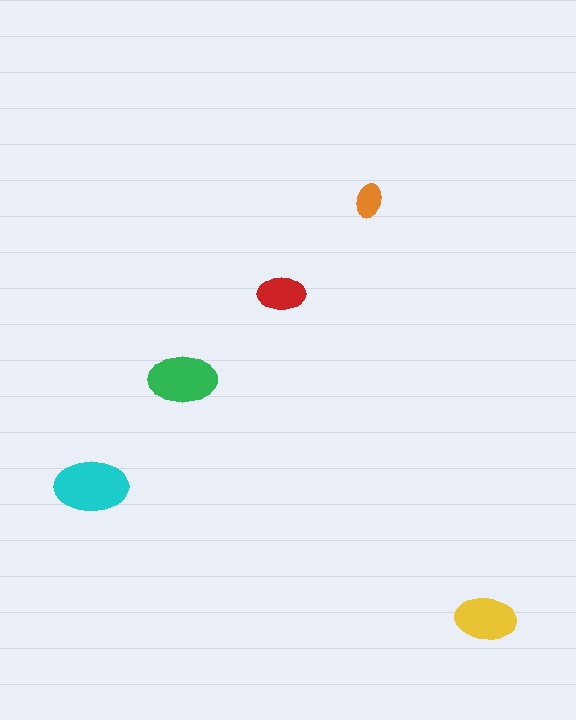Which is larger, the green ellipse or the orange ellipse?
The green one.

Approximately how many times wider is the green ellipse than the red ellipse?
About 1.5 times wider.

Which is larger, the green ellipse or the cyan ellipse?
The cyan one.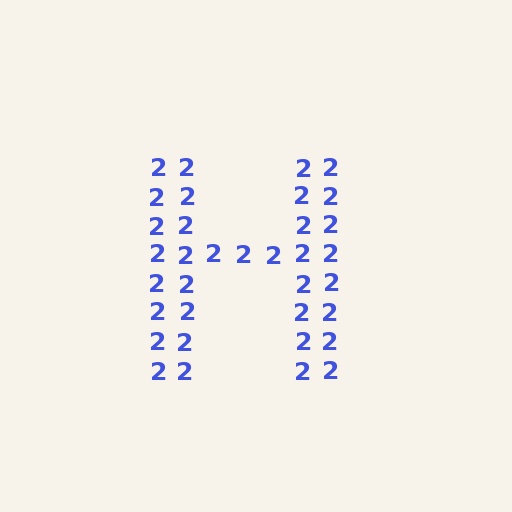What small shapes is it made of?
It is made of small digit 2's.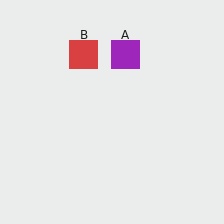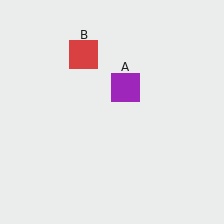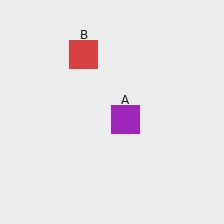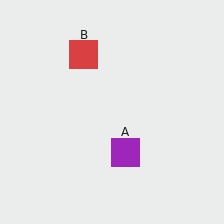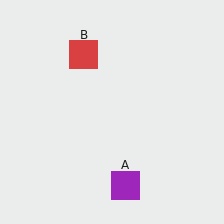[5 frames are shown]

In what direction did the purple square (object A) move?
The purple square (object A) moved down.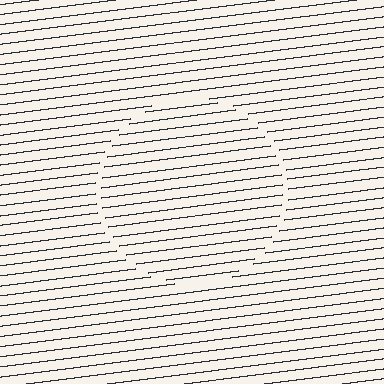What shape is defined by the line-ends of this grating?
An illusory circle. The interior of the shape contains the same grating, shifted by half a period — the contour is defined by the phase discontinuity where line-ends from the inner and outer gratings abut.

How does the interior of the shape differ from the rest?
The interior of the shape contains the same grating, shifted by half a period — the contour is defined by the phase discontinuity where line-ends from the inner and outer gratings abut.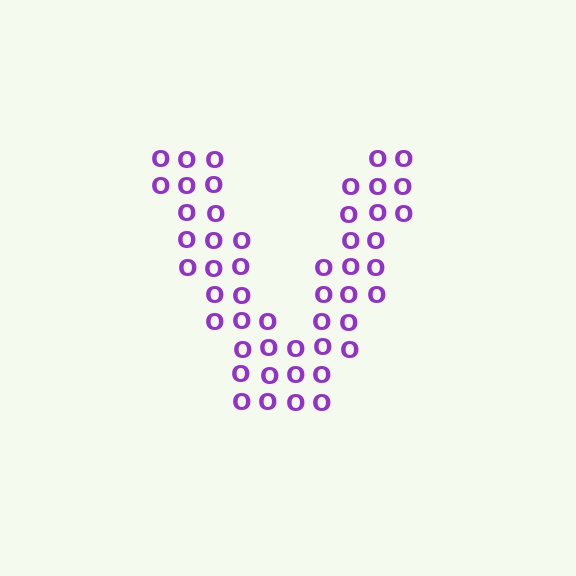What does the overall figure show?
The overall figure shows the letter V.